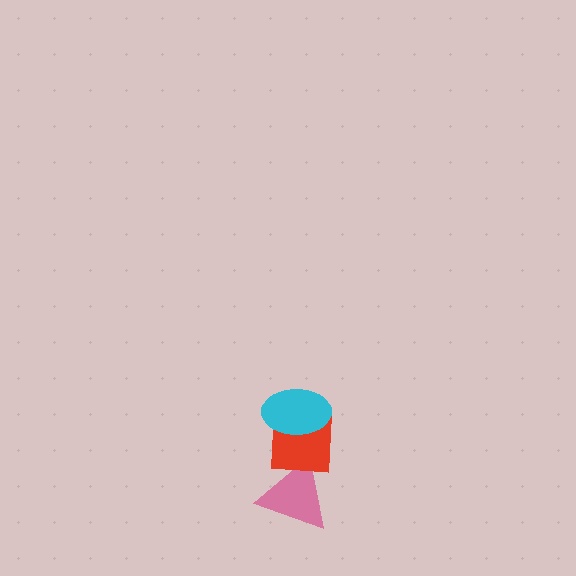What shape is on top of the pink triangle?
The red square is on top of the pink triangle.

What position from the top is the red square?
The red square is 2nd from the top.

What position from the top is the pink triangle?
The pink triangle is 3rd from the top.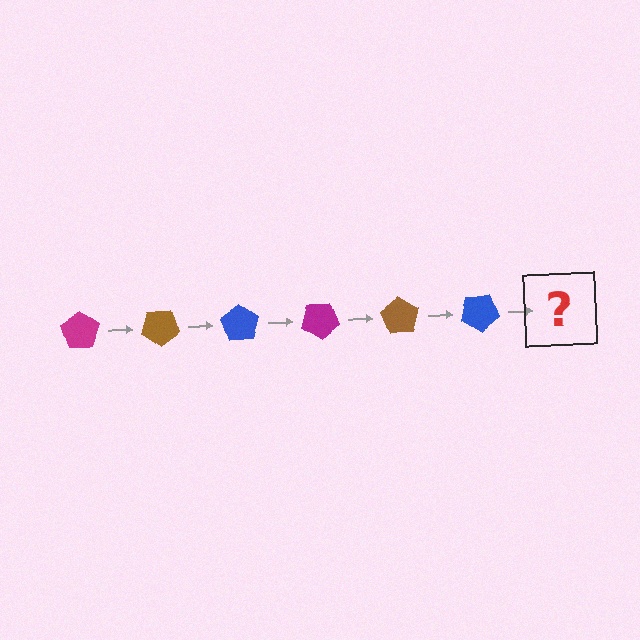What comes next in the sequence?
The next element should be a magenta pentagon, rotated 210 degrees from the start.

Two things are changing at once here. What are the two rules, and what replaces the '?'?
The two rules are that it rotates 35 degrees each step and the color cycles through magenta, brown, and blue. The '?' should be a magenta pentagon, rotated 210 degrees from the start.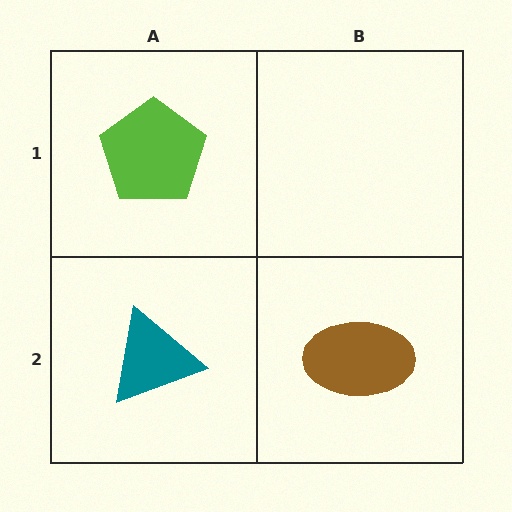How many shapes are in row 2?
2 shapes.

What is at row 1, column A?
A lime pentagon.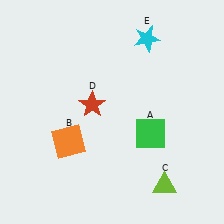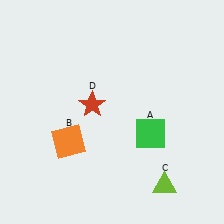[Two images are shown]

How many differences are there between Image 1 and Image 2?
There is 1 difference between the two images.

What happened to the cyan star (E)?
The cyan star (E) was removed in Image 2. It was in the top-right area of Image 1.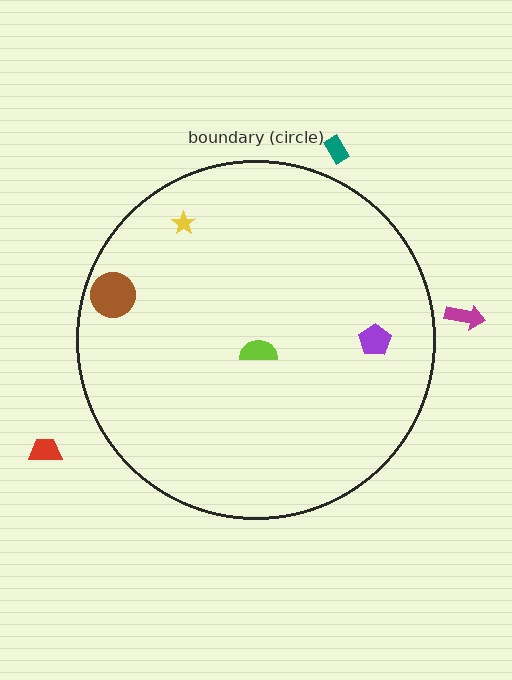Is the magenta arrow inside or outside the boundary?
Outside.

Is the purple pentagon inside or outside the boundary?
Inside.